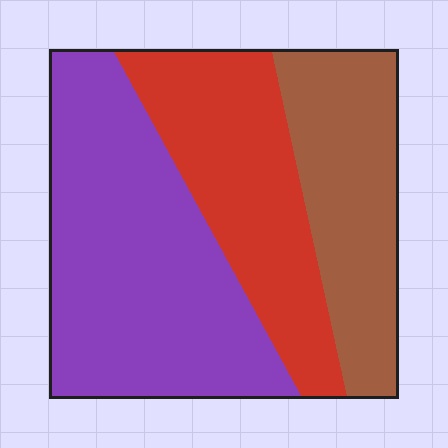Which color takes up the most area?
Purple, at roughly 45%.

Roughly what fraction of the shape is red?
Red takes up between a sixth and a third of the shape.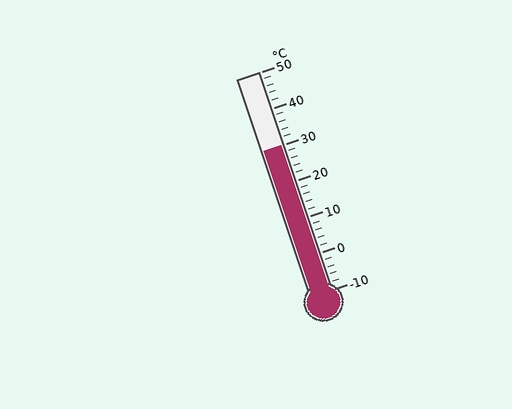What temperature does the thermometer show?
The thermometer shows approximately 30°C.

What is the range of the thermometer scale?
The thermometer scale ranges from -10°C to 50°C.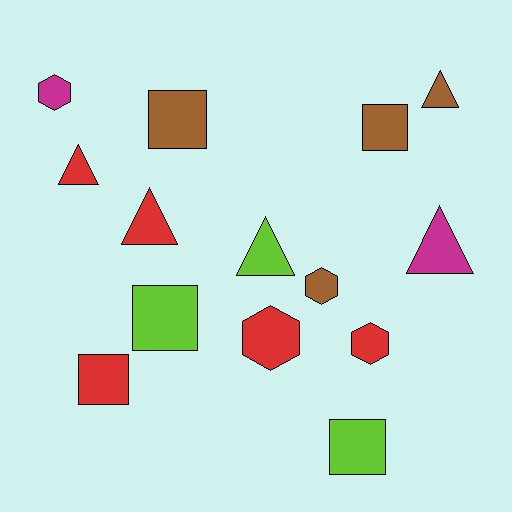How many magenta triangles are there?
There is 1 magenta triangle.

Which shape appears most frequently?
Square, with 5 objects.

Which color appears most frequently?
Red, with 5 objects.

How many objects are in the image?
There are 14 objects.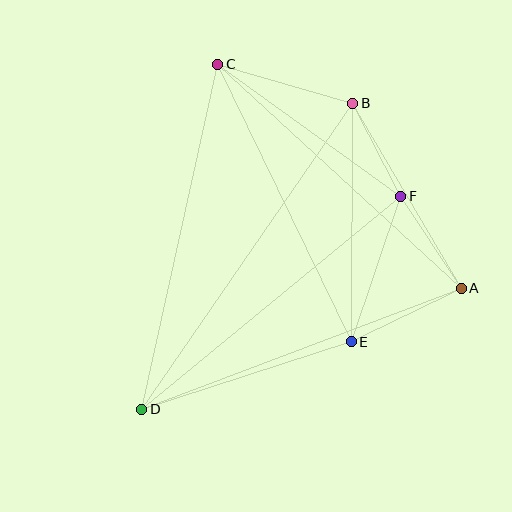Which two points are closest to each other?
Points B and F are closest to each other.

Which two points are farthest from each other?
Points B and D are farthest from each other.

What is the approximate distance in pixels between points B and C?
The distance between B and C is approximately 141 pixels.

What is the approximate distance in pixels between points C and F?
The distance between C and F is approximately 226 pixels.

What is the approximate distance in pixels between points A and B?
The distance between A and B is approximately 214 pixels.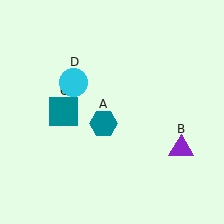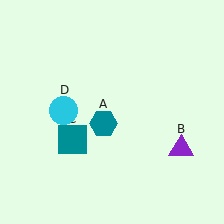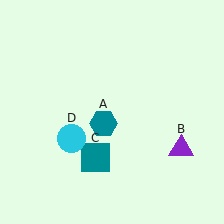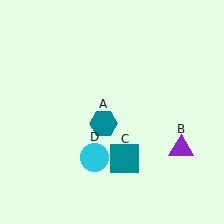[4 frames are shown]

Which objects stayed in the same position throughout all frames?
Teal hexagon (object A) and purple triangle (object B) remained stationary.